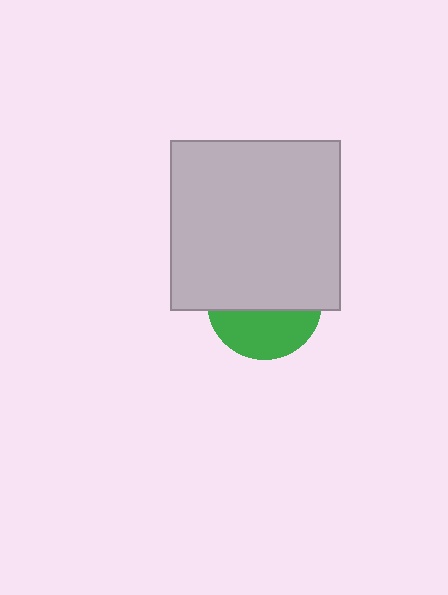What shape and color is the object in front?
The object in front is a light gray square.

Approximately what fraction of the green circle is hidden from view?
Roughly 60% of the green circle is hidden behind the light gray square.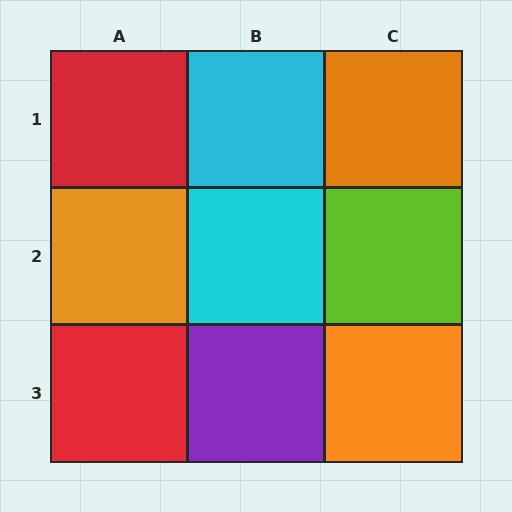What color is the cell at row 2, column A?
Orange.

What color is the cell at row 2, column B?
Cyan.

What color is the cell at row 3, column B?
Purple.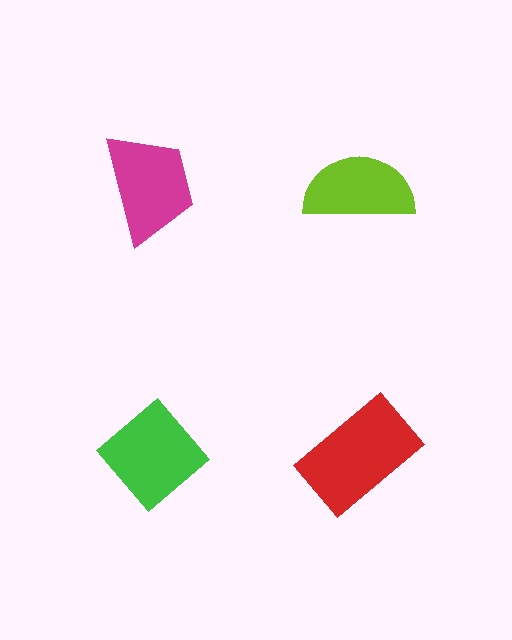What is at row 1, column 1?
A magenta trapezoid.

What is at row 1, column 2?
A lime semicircle.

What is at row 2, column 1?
A green diamond.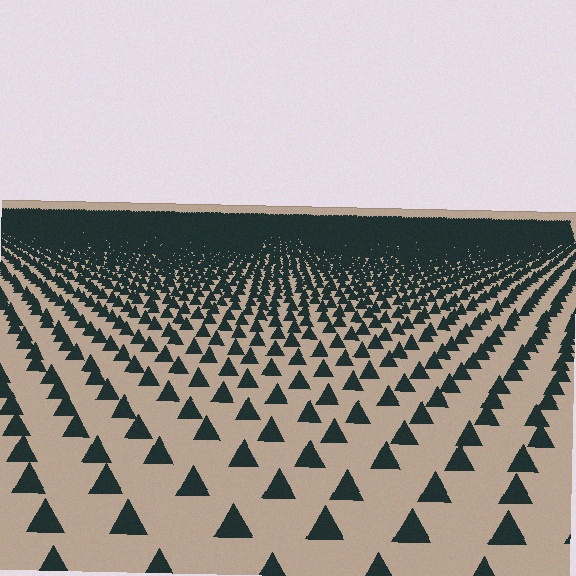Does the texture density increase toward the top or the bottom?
Density increases toward the top.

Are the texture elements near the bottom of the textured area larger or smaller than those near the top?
Larger. Near the bottom, elements are closer to the viewer and appear at a bigger on-screen size.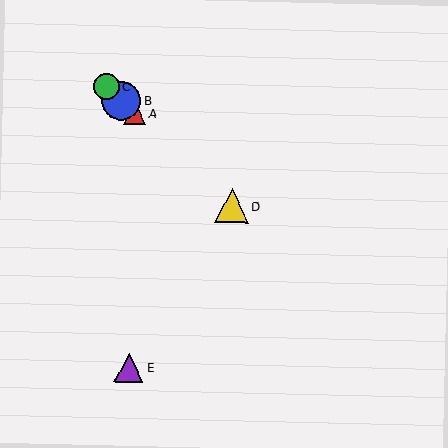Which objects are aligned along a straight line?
Objects A, B, C, D are aligned along a straight line.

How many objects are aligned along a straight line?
4 objects (A, B, C, D) are aligned along a straight line.